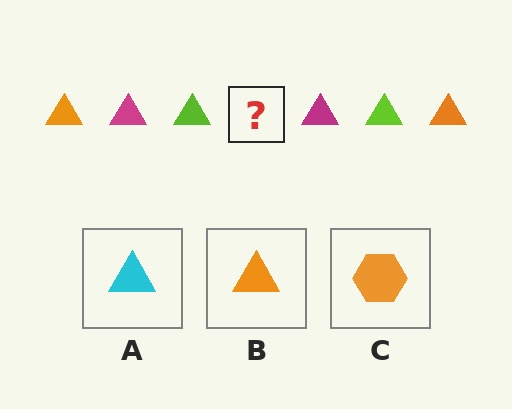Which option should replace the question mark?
Option B.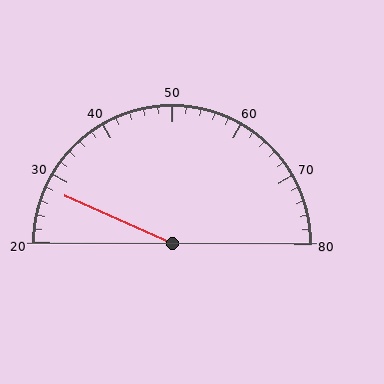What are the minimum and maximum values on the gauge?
The gauge ranges from 20 to 80.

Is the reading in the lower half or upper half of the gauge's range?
The reading is in the lower half of the range (20 to 80).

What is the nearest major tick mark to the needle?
The nearest major tick mark is 30.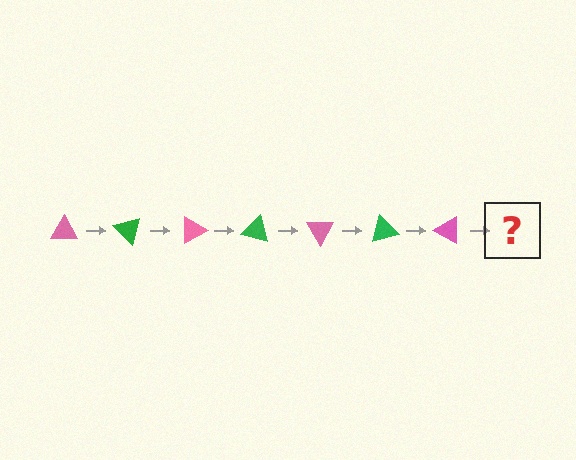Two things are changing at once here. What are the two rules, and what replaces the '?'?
The two rules are that it rotates 45 degrees each step and the color cycles through pink and green. The '?' should be a green triangle, rotated 315 degrees from the start.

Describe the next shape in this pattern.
It should be a green triangle, rotated 315 degrees from the start.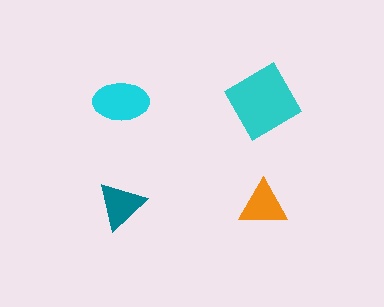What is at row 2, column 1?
A teal triangle.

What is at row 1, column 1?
A cyan ellipse.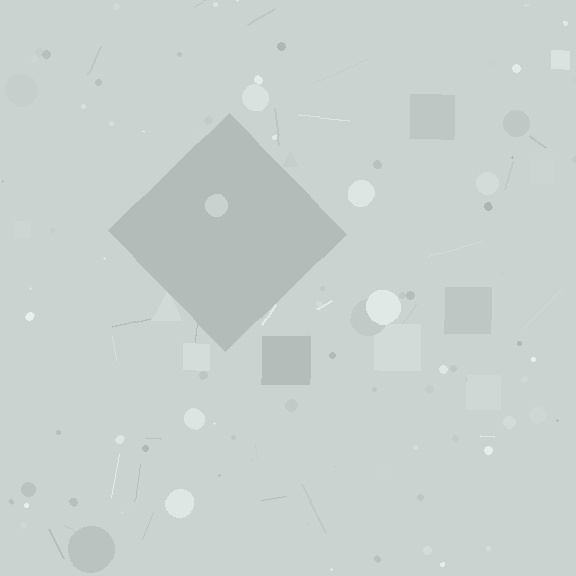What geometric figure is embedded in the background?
A diamond is embedded in the background.